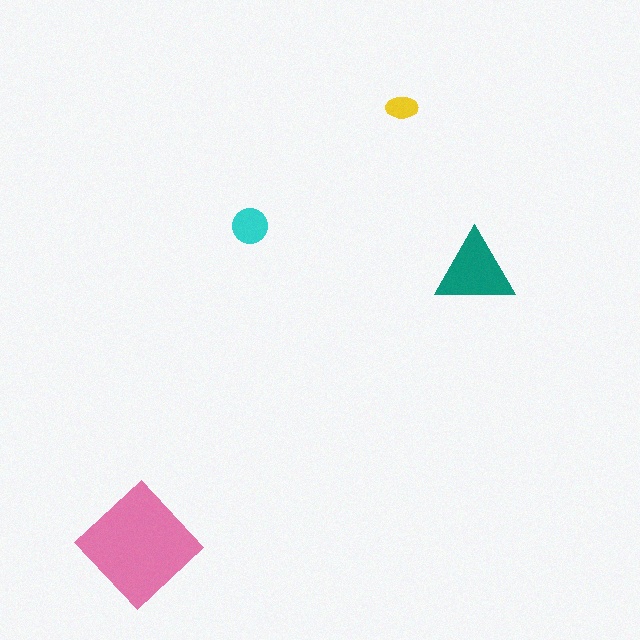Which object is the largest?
The pink diamond.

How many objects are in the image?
There are 4 objects in the image.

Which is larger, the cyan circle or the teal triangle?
The teal triangle.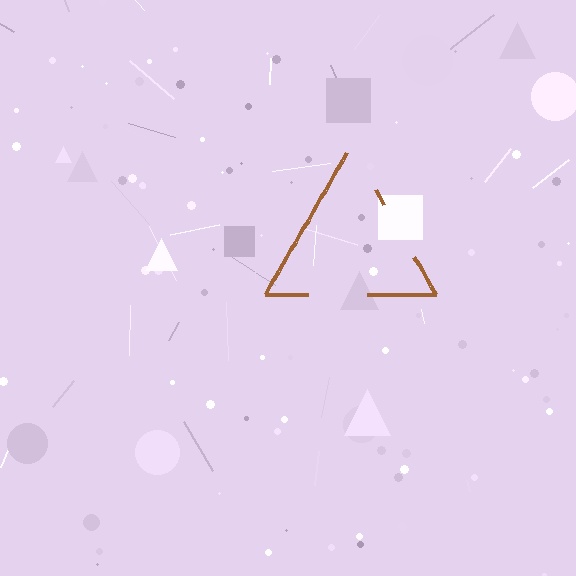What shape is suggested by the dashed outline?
The dashed outline suggests a triangle.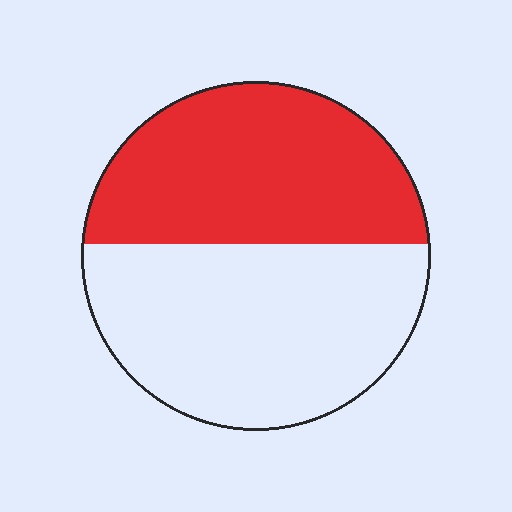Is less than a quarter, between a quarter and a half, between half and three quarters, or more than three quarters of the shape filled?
Between a quarter and a half.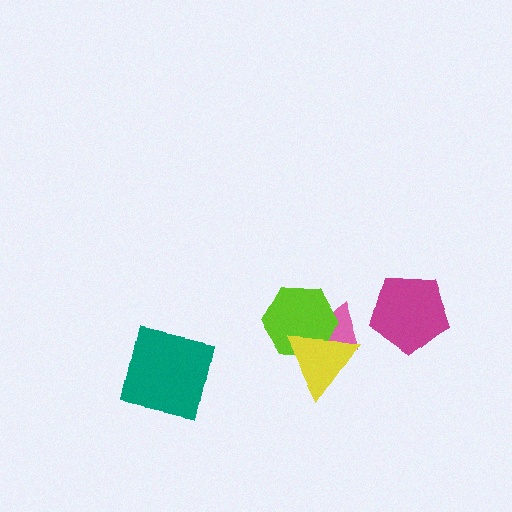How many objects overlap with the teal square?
0 objects overlap with the teal square.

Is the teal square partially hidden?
No, no other shape covers it.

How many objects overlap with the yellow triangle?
2 objects overlap with the yellow triangle.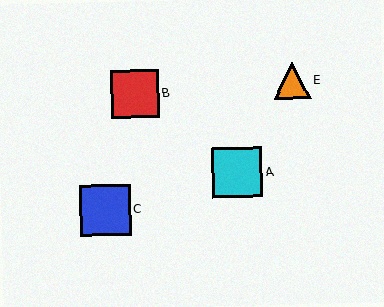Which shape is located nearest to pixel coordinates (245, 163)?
The cyan square (labeled A) at (237, 173) is nearest to that location.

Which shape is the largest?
The blue square (labeled C) is the largest.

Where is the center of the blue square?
The center of the blue square is at (105, 210).